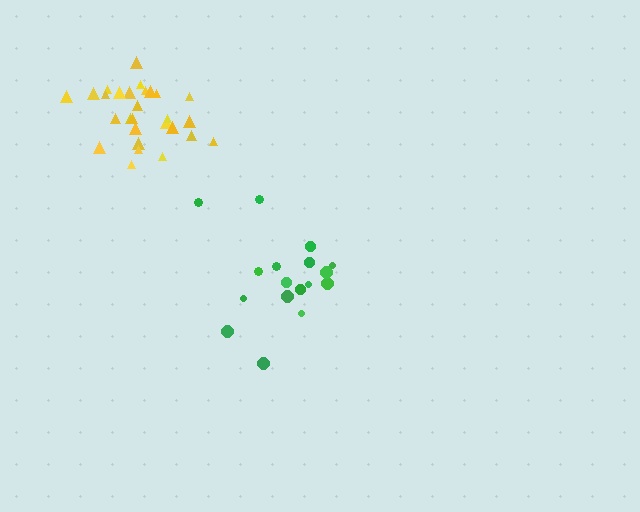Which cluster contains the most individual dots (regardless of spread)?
Yellow (28).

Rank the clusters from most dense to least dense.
yellow, green.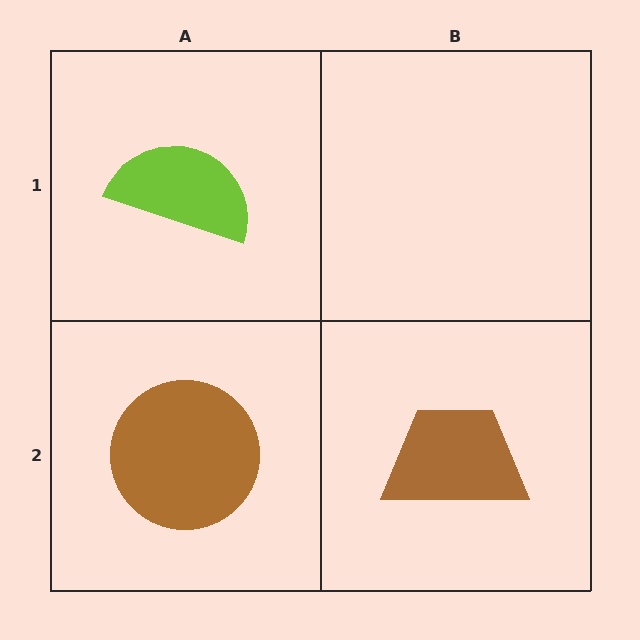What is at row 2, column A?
A brown circle.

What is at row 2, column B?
A brown trapezoid.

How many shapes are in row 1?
1 shape.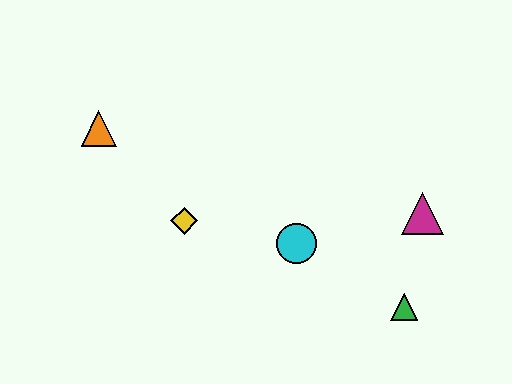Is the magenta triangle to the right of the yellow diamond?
Yes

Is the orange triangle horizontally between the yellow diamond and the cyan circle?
No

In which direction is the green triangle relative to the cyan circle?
The green triangle is to the right of the cyan circle.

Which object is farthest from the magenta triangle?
The orange triangle is farthest from the magenta triangle.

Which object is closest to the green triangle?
The magenta triangle is closest to the green triangle.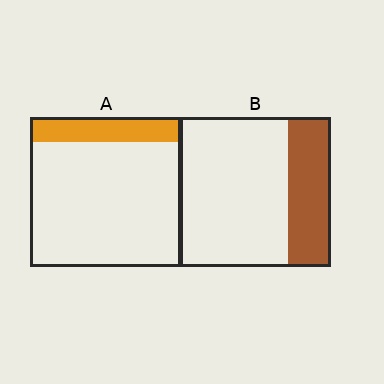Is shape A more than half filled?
No.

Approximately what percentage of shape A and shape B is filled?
A is approximately 15% and B is approximately 30%.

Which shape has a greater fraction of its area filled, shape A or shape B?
Shape B.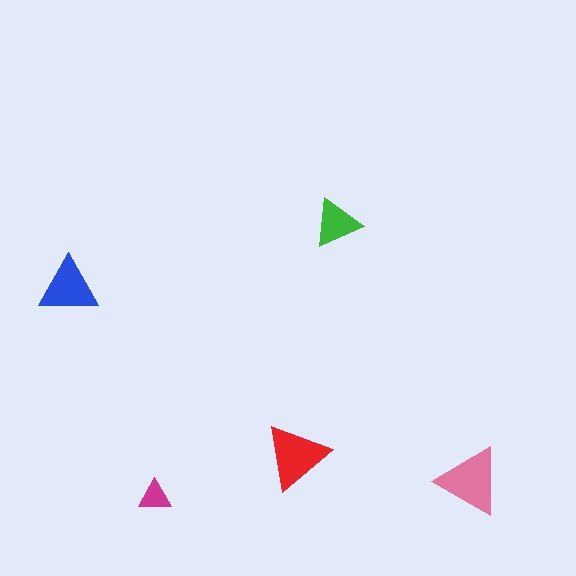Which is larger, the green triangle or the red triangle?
The red one.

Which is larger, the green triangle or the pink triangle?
The pink one.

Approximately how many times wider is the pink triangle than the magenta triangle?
About 2 times wider.